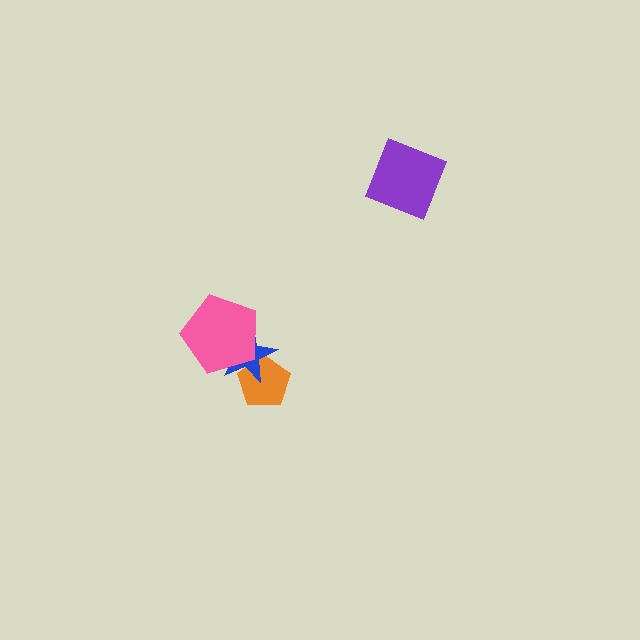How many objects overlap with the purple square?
0 objects overlap with the purple square.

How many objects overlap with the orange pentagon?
1 object overlaps with the orange pentagon.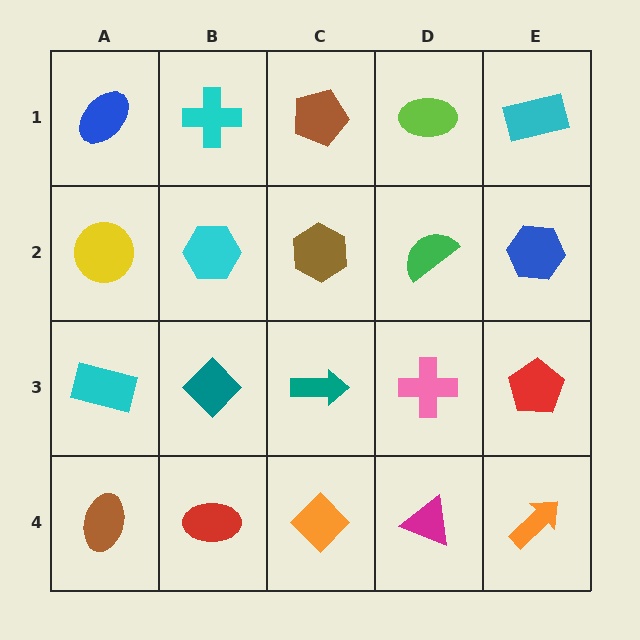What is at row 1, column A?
A blue ellipse.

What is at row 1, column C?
A brown pentagon.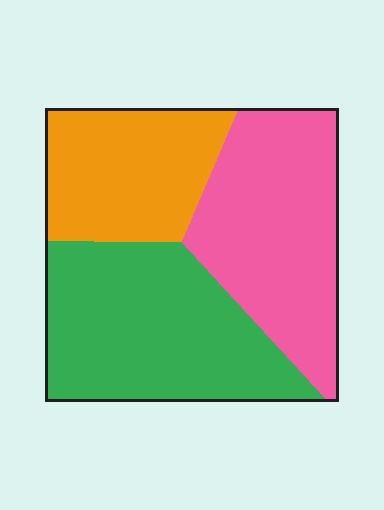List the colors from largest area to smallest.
From largest to smallest: green, pink, orange.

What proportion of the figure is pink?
Pink covers roughly 35% of the figure.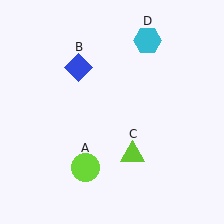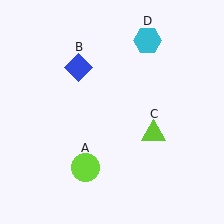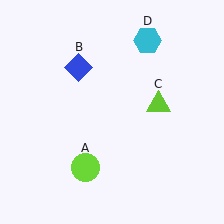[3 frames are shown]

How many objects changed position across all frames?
1 object changed position: lime triangle (object C).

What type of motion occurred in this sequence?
The lime triangle (object C) rotated counterclockwise around the center of the scene.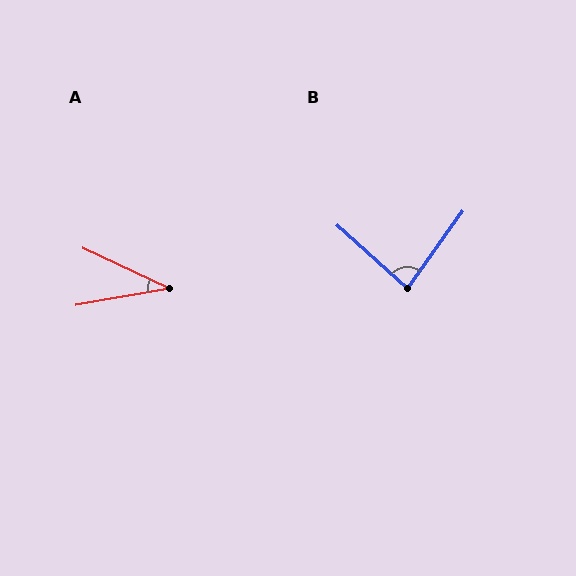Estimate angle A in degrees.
Approximately 35 degrees.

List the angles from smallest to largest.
A (35°), B (84°).